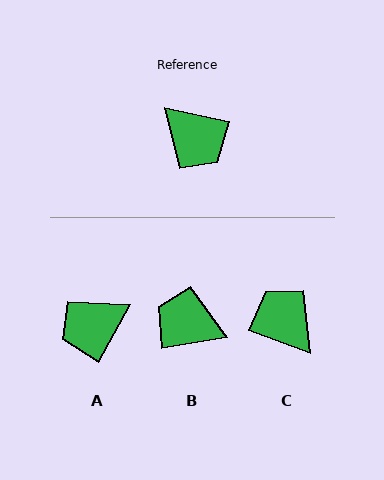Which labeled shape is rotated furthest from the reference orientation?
C, about 172 degrees away.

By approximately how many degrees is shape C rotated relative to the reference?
Approximately 172 degrees counter-clockwise.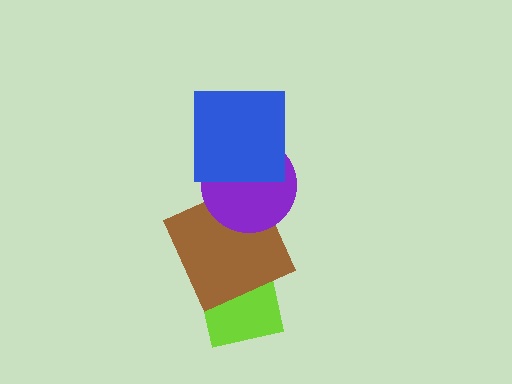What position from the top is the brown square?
The brown square is 3rd from the top.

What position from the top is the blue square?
The blue square is 1st from the top.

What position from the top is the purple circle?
The purple circle is 2nd from the top.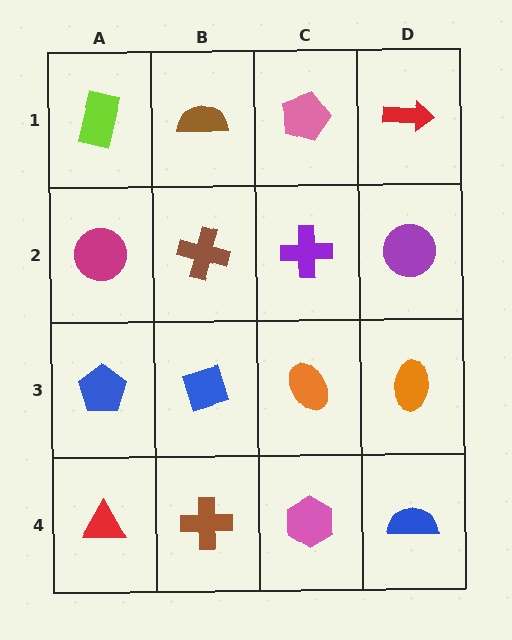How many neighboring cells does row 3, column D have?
3.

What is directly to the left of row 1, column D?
A pink pentagon.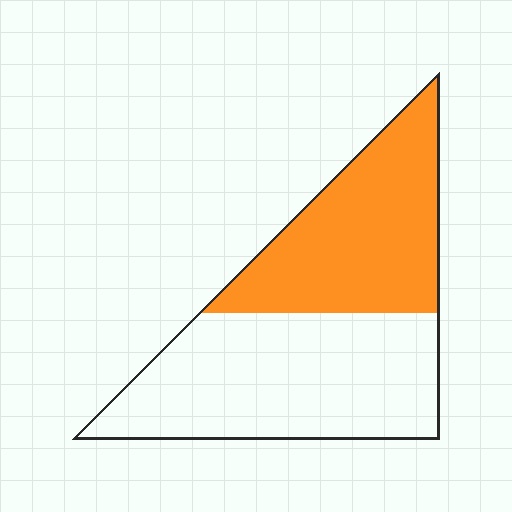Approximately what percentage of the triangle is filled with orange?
Approximately 45%.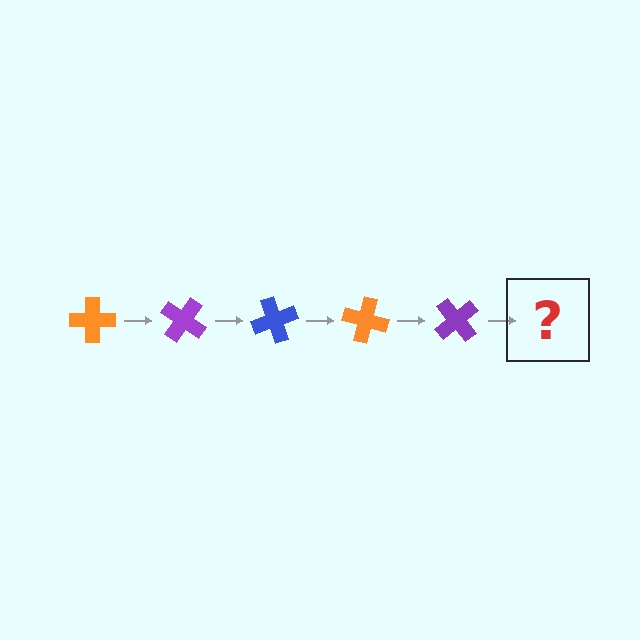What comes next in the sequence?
The next element should be a blue cross, rotated 175 degrees from the start.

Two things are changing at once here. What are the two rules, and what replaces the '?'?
The two rules are that it rotates 35 degrees each step and the color cycles through orange, purple, and blue. The '?' should be a blue cross, rotated 175 degrees from the start.